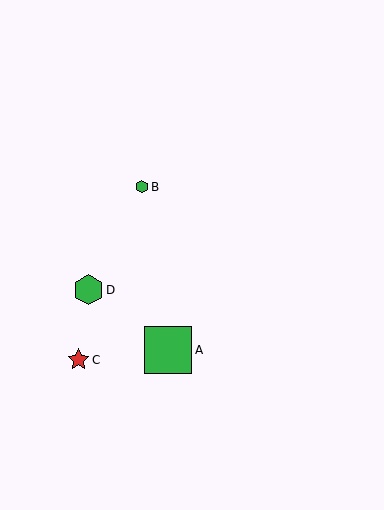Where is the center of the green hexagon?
The center of the green hexagon is at (88, 290).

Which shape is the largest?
The green square (labeled A) is the largest.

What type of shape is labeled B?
Shape B is a green hexagon.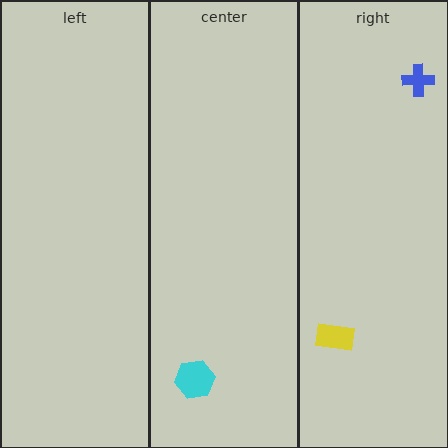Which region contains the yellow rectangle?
The right region.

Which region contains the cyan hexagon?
The center region.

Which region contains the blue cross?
The right region.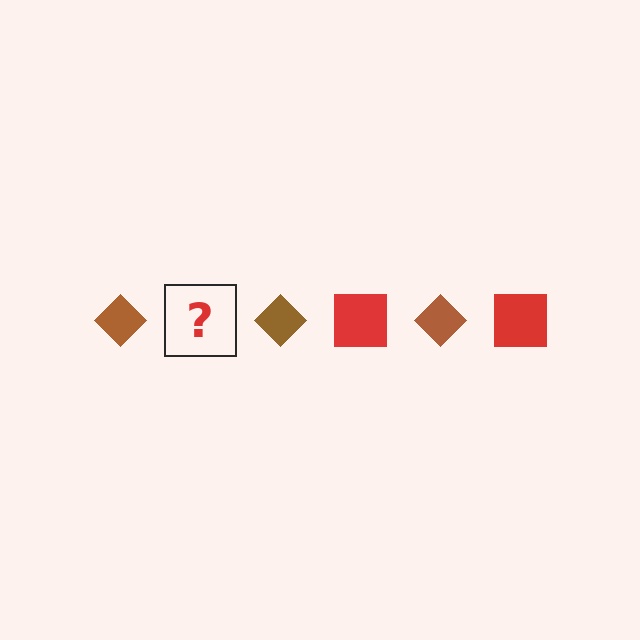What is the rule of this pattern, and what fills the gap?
The rule is that the pattern alternates between brown diamond and red square. The gap should be filled with a red square.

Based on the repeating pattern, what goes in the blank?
The blank should be a red square.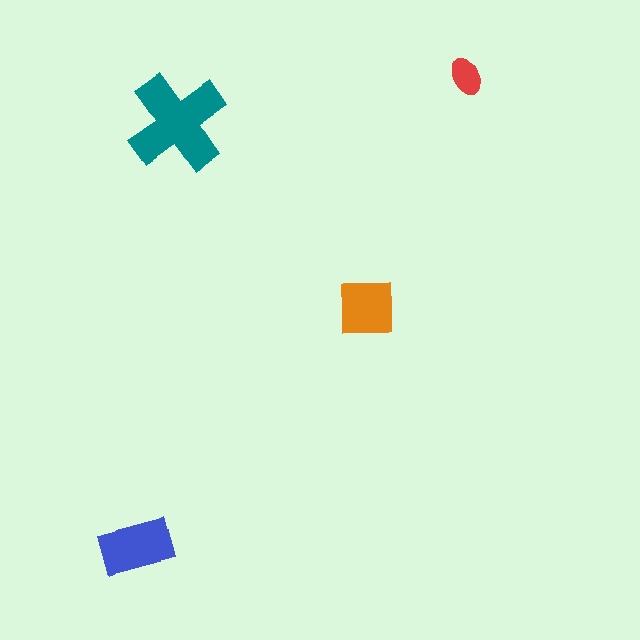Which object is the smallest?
The red ellipse.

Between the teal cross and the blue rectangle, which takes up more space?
The teal cross.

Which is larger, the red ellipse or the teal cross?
The teal cross.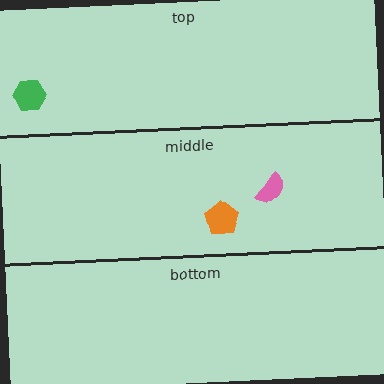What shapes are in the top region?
The green hexagon.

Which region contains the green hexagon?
The top region.